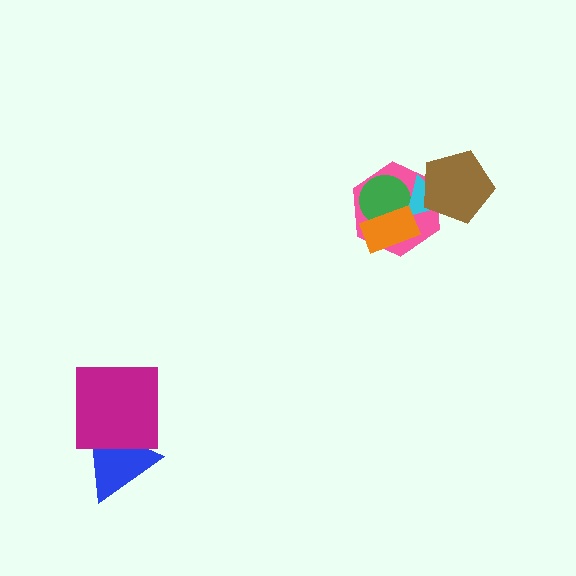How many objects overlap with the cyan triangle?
4 objects overlap with the cyan triangle.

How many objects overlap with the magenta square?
1 object overlaps with the magenta square.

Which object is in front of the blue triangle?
The magenta square is in front of the blue triangle.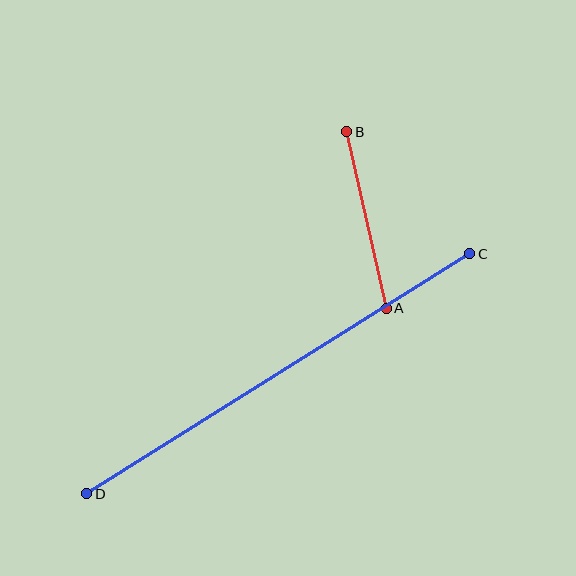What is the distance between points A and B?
The distance is approximately 181 pixels.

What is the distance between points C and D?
The distance is approximately 452 pixels.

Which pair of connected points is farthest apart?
Points C and D are farthest apart.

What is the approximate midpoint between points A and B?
The midpoint is at approximately (366, 220) pixels.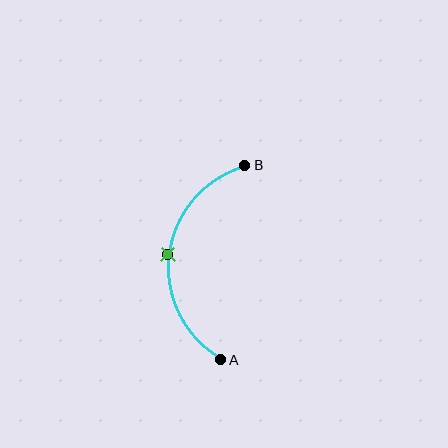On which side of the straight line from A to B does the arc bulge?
The arc bulges to the left of the straight line connecting A and B.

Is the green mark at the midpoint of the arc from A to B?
Yes. The green mark lies on the arc at equal arc-length from both A and B — it is the arc midpoint.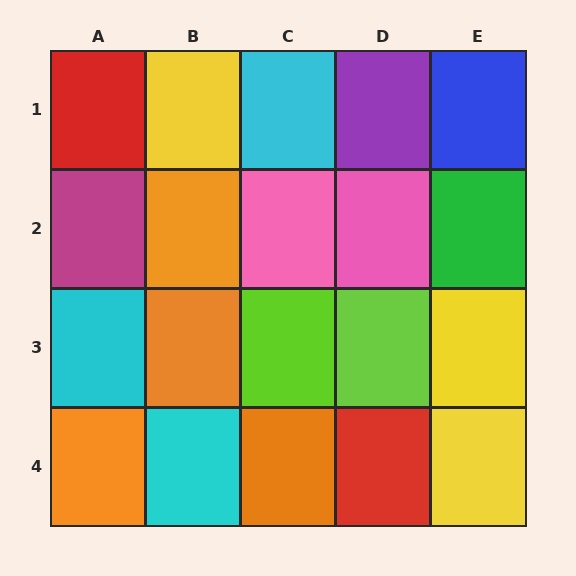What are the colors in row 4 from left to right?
Orange, cyan, orange, red, yellow.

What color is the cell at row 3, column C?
Lime.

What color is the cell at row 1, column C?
Cyan.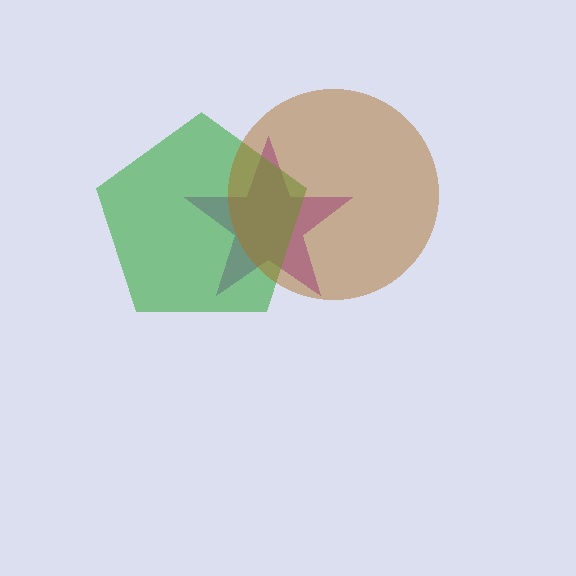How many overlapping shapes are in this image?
There are 3 overlapping shapes in the image.